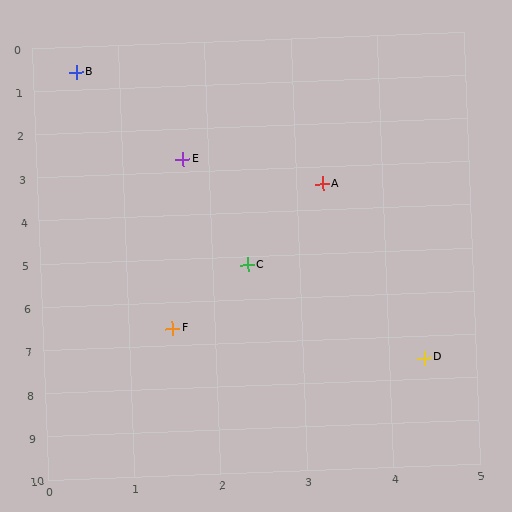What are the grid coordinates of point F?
Point F is at approximately (1.5, 6.6).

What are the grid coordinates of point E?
Point E is at approximately (1.7, 2.7).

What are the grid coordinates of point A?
Point A is at approximately (3.3, 3.4).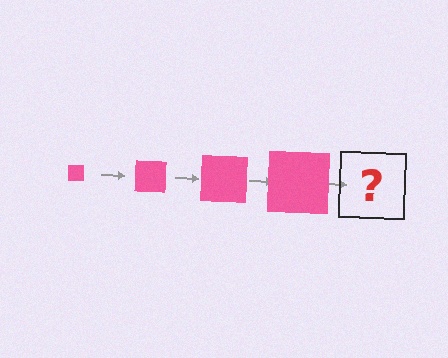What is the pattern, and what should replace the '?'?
The pattern is that the square gets progressively larger each step. The '?' should be a pink square, larger than the previous one.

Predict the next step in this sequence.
The next step is a pink square, larger than the previous one.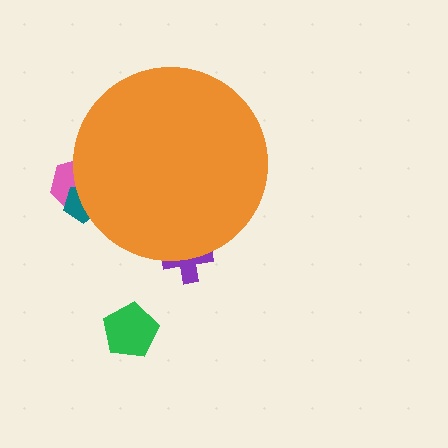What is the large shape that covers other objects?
An orange circle.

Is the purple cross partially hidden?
Yes, the purple cross is partially hidden behind the orange circle.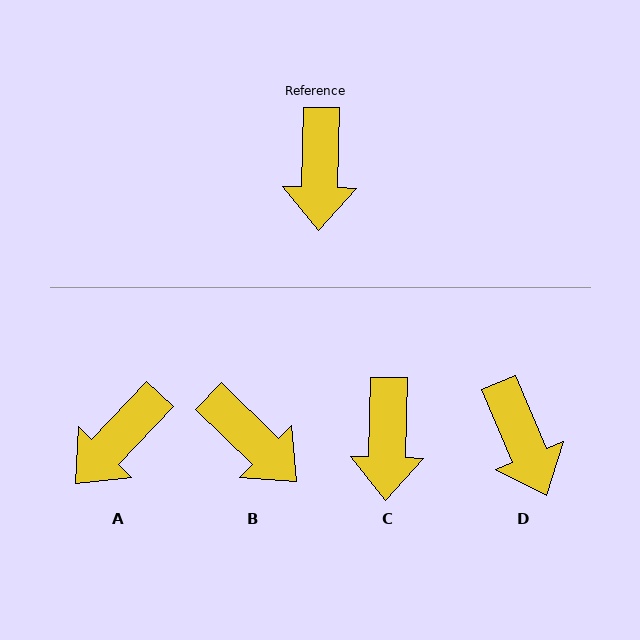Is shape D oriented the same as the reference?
No, it is off by about 24 degrees.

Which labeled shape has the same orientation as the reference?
C.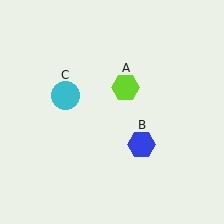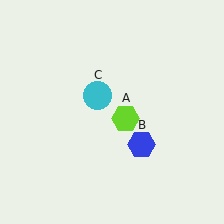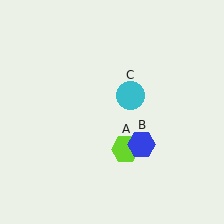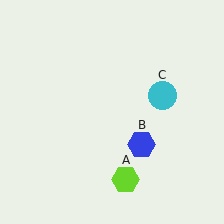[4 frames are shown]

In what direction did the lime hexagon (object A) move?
The lime hexagon (object A) moved down.